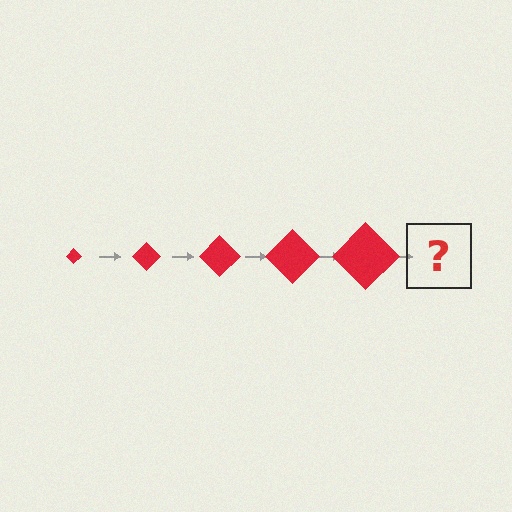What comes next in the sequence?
The next element should be a red diamond, larger than the previous one.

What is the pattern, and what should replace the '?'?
The pattern is that the diamond gets progressively larger each step. The '?' should be a red diamond, larger than the previous one.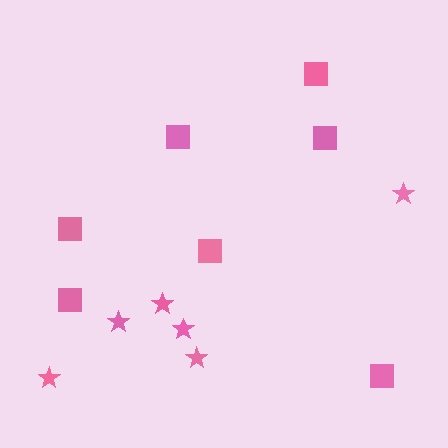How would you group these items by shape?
There are 2 groups: one group of stars (6) and one group of squares (7).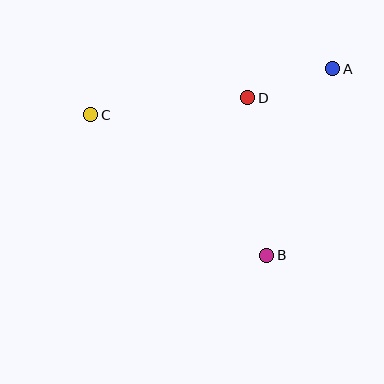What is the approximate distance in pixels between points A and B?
The distance between A and B is approximately 198 pixels.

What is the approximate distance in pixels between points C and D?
The distance between C and D is approximately 158 pixels.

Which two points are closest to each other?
Points A and D are closest to each other.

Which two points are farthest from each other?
Points A and C are farthest from each other.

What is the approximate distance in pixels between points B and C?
The distance between B and C is approximately 226 pixels.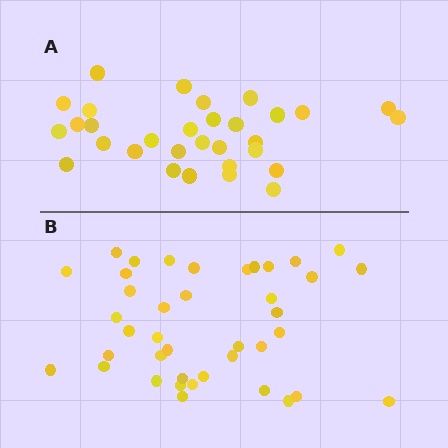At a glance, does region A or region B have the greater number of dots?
Region B (the bottom region) has more dots.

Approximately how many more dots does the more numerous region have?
Region B has roughly 8 or so more dots than region A.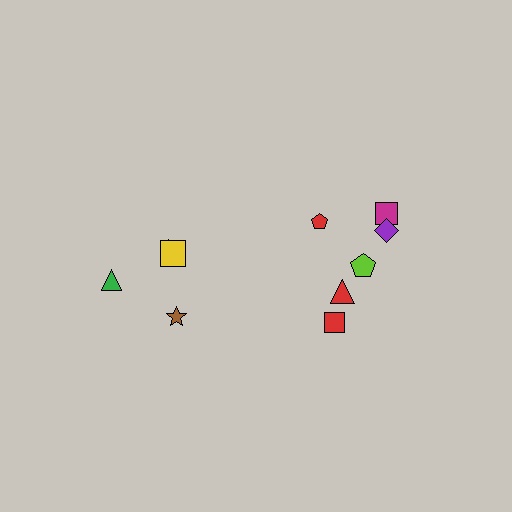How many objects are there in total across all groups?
There are 10 objects.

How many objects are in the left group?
There are 4 objects.